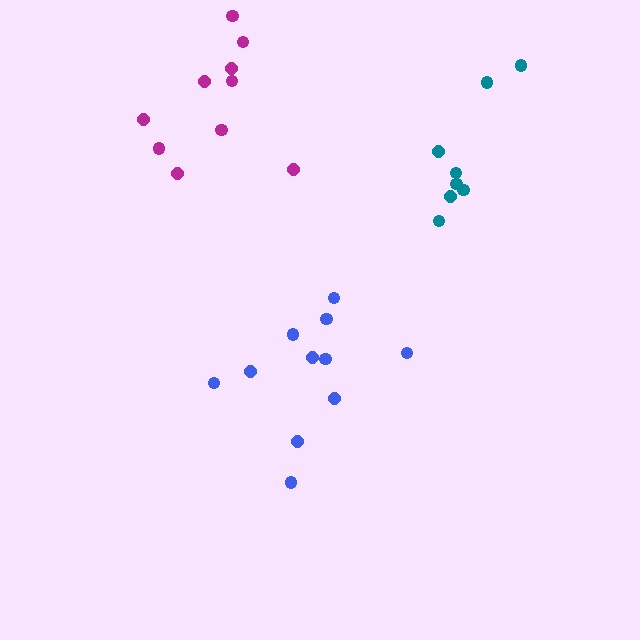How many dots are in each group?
Group 1: 11 dots, Group 2: 10 dots, Group 3: 8 dots (29 total).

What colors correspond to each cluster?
The clusters are colored: blue, magenta, teal.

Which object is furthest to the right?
The teal cluster is rightmost.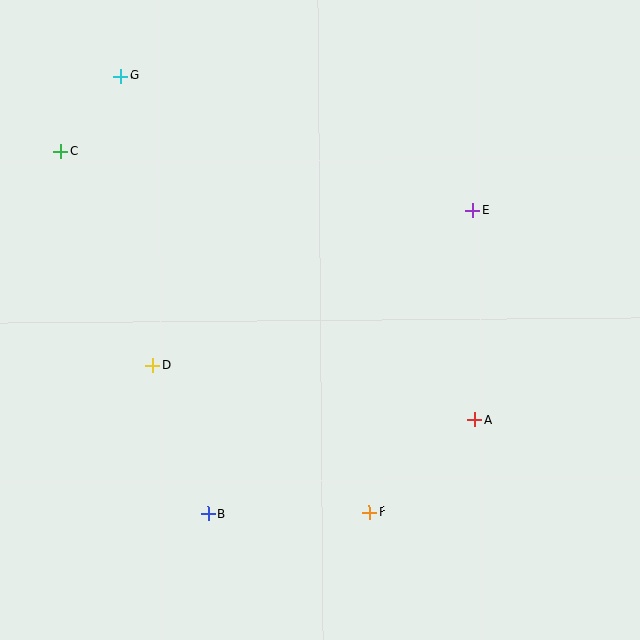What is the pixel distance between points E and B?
The distance between E and B is 403 pixels.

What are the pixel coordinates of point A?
Point A is at (475, 420).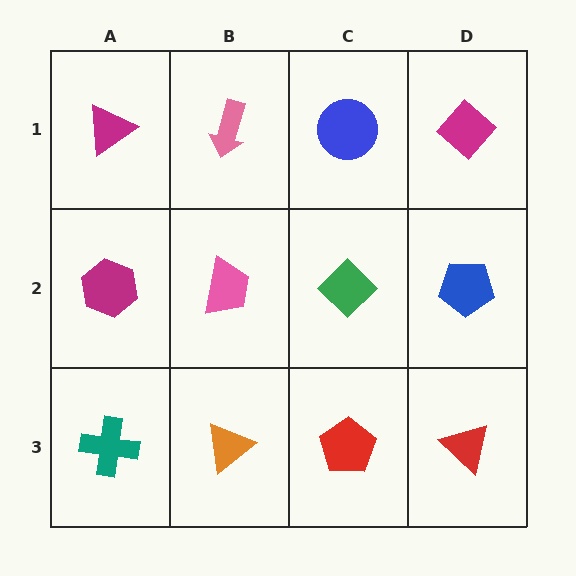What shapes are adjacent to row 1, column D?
A blue pentagon (row 2, column D), a blue circle (row 1, column C).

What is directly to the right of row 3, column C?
A red triangle.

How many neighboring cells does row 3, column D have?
2.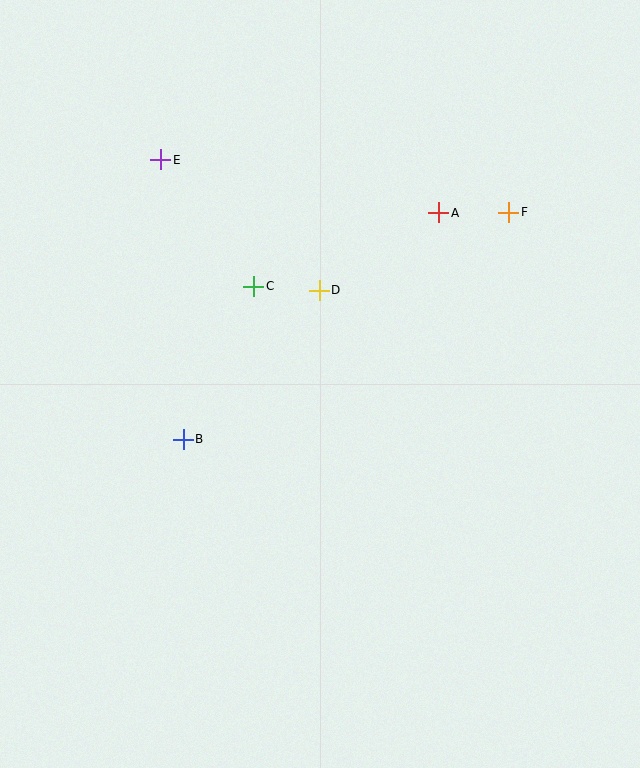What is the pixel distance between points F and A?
The distance between F and A is 70 pixels.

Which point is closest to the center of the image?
Point D at (319, 290) is closest to the center.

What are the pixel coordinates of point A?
Point A is at (439, 213).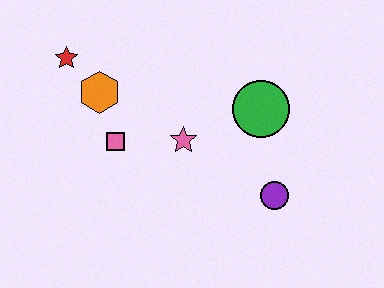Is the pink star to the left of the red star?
No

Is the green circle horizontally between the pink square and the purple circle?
Yes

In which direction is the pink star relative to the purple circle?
The pink star is to the left of the purple circle.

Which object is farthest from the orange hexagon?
The purple circle is farthest from the orange hexagon.